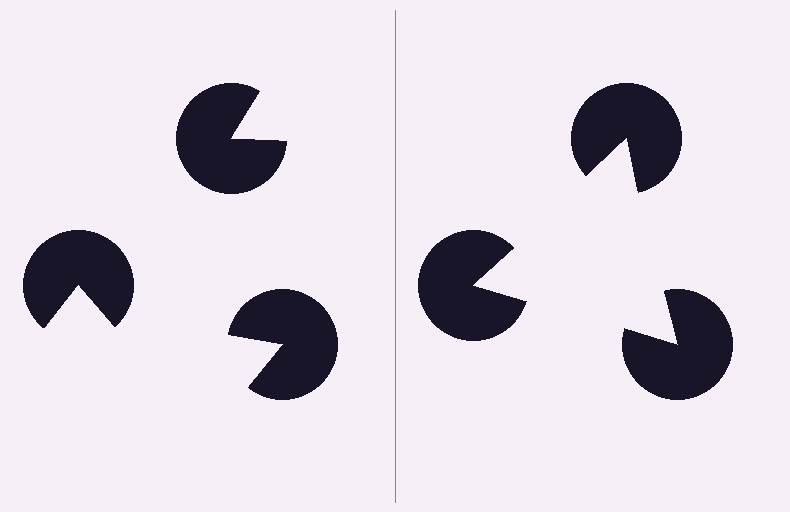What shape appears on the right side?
An illusory triangle.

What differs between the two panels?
The pac-man discs are positioned identically on both sides; only the wedge orientations differ. On the right they align to a triangle; on the left they are misaligned.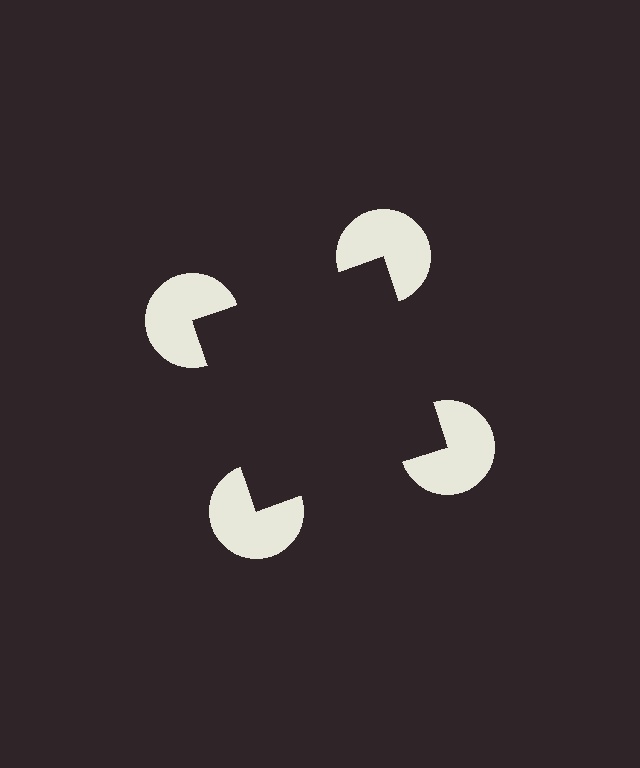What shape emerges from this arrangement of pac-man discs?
An illusory square — its edges are inferred from the aligned wedge cuts in the pac-man discs, not physically drawn.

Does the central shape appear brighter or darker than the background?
It typically appears slightly darker than the background, even though no actual brightness change is drawn.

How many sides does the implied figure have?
4 sides.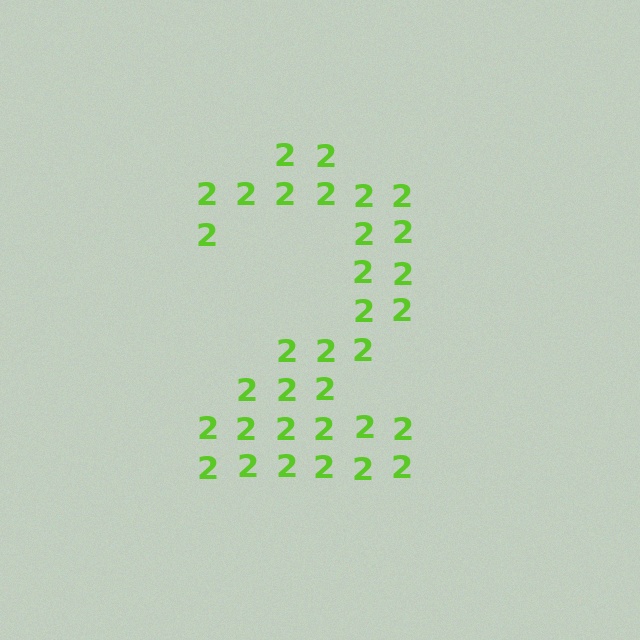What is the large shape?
The large shape is the digit 2.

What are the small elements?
The small elements are digit 2's.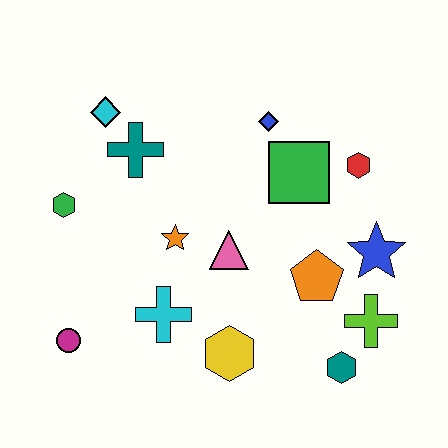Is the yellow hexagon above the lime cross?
No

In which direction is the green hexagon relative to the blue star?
The green hexagon is to the left of the blue star.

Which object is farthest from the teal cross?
The teal hexagon is farthest from the teal cross.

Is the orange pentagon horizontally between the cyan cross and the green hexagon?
No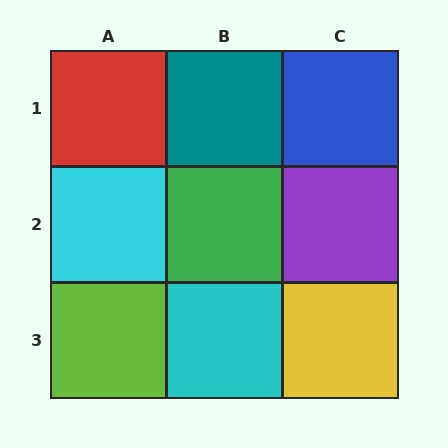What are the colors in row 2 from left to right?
Cyan, green, purple.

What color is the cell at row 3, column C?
Yellow.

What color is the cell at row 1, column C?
Blue.